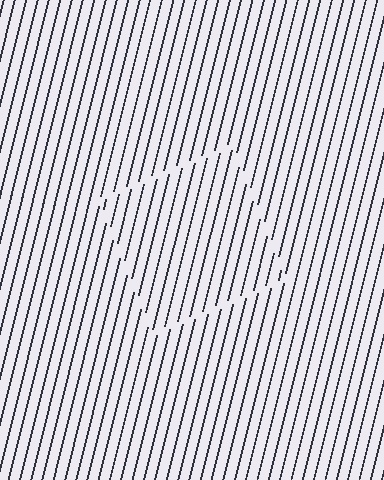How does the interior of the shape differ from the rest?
The interior of the shape contains the same grating, shifted by half a period — the contour is defined by the phase discontinuity where line-ends from the inner and outer gratings abut.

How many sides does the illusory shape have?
4 sides — the line-ends trace a square.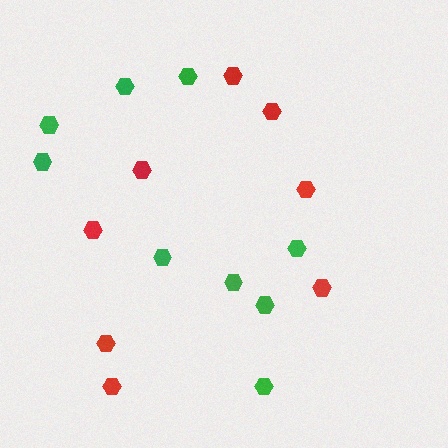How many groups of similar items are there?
There are 2 groups: one group of red hexagons (8) and one group of green hexagons (9).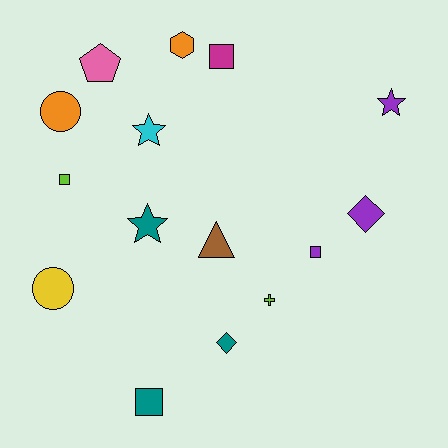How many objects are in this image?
There are 15 objects.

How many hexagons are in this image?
There is 1 hexagon.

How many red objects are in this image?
There are no red objects.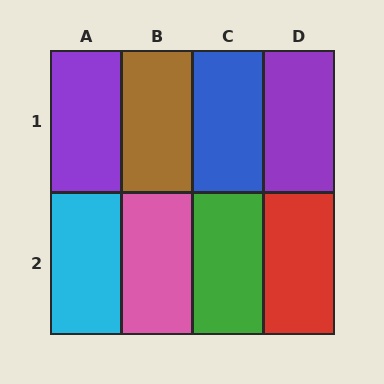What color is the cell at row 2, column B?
Pink.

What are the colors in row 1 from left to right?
Purple, brown, blue, purple.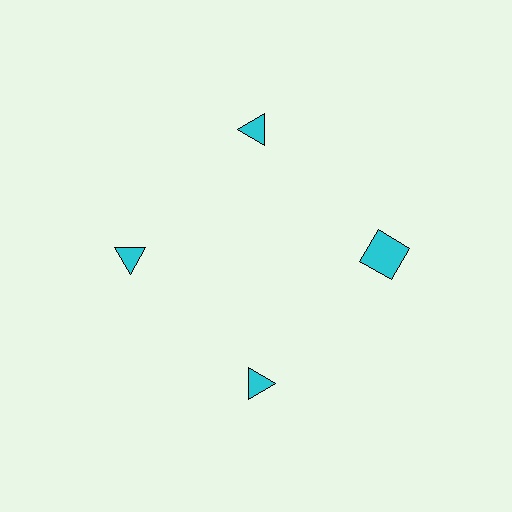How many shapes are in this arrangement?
There are 4 shapes arranged in a ring pattern.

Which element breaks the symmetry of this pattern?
The cyan square at roughly the 3 o'clock position breaks the symmetry. All other shapes are cyan triangles.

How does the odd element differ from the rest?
It has a different shape: square instead of triangle.